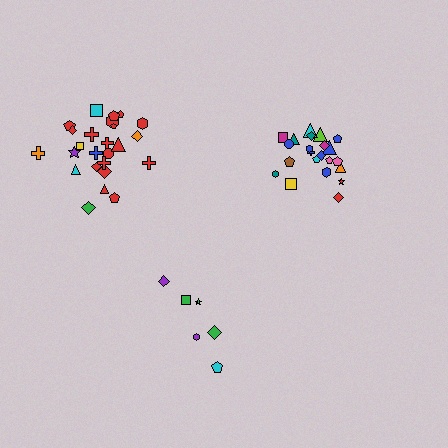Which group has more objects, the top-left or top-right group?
The top-left group.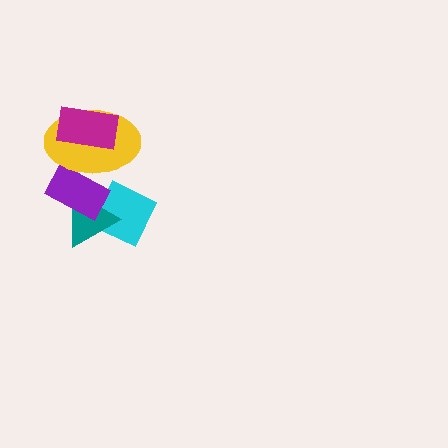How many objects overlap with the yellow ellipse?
2 objects overlap with the yellow ellipse.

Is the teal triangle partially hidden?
Yes, it is partially covered by another shape.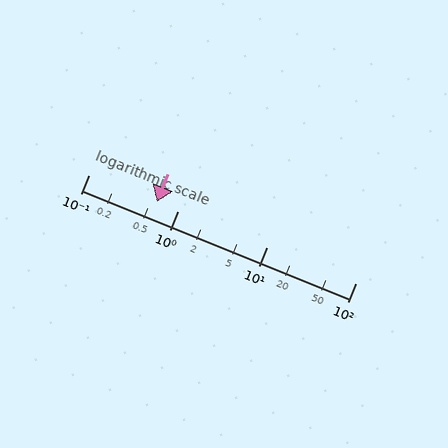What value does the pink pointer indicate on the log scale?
The pointer indicates approximately 0.58.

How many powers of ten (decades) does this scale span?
The scale spans 3 decades, from 0.1 to 100.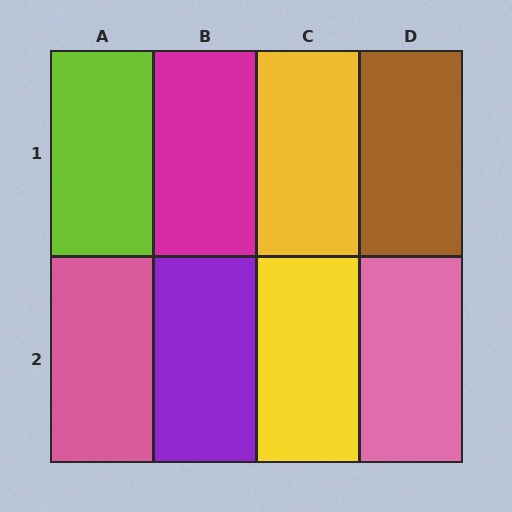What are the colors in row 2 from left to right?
Pink, purple, yellow, pink.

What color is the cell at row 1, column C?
Yellow.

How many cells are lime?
1 cell is lime.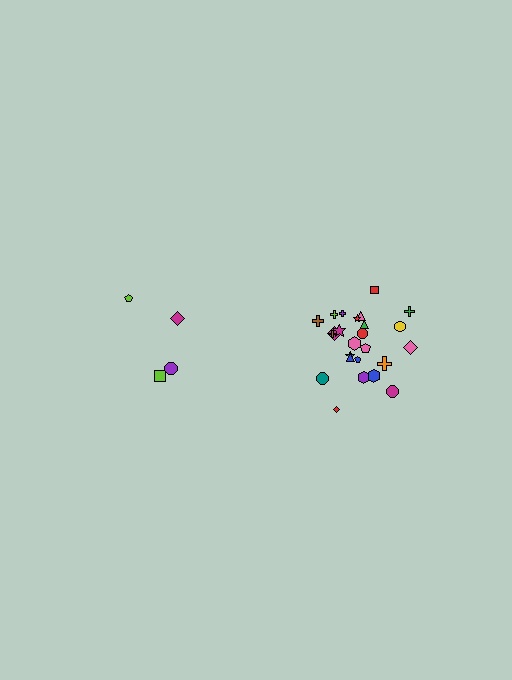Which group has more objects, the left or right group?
The right group.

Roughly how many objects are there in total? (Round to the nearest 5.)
Roughly 30 objects in total.